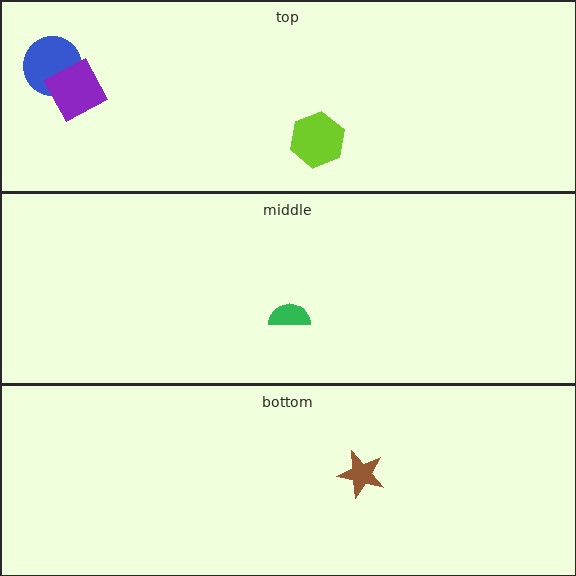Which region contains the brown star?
The bottom region.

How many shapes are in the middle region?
1.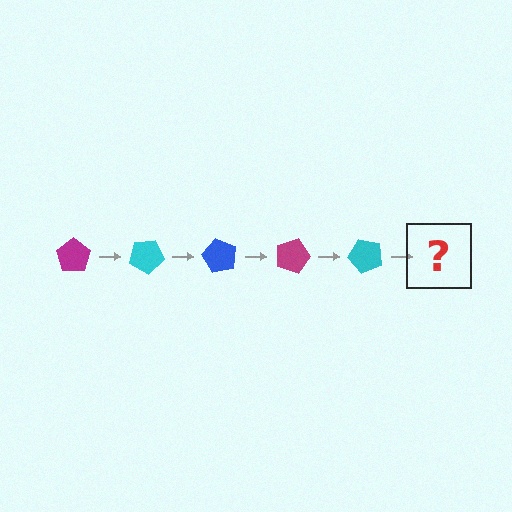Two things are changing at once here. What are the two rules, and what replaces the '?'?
The two rules are that it rotates 30 degrees each step and the color cycles through magenta, cyan, and blue. The '?' should be a blue pentagon, rotated 150 degrees from the start.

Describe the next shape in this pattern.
It should be a blue pentagon, rotated 150 degrees from the start.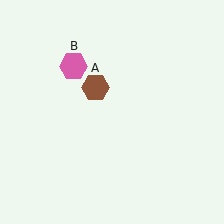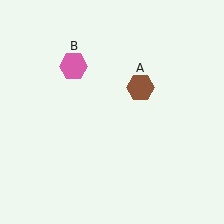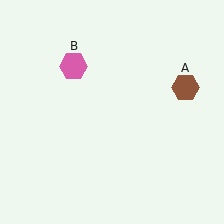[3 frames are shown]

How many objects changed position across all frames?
1 object changed position: brown hexagon (object A).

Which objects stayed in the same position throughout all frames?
Pink hexagon (object B) remained stationary.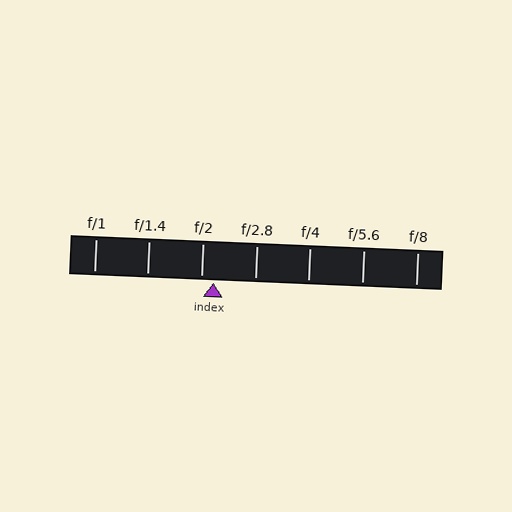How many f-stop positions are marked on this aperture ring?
There are 7 f-stop positions marked.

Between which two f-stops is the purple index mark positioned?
The index mark is between f/2 and f/2.8.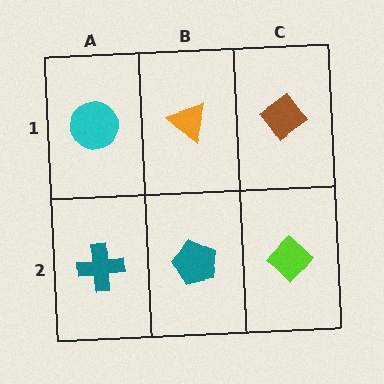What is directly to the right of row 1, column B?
A brown diamond.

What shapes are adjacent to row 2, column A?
A cyan circle (row 1, column A), a teal pentagon (row 2, column B).